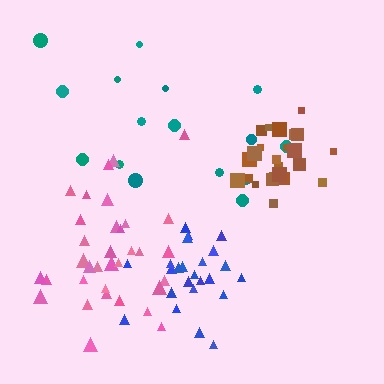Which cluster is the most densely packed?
Brown.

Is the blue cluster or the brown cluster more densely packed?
Brown.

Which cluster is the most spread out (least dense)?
Teal.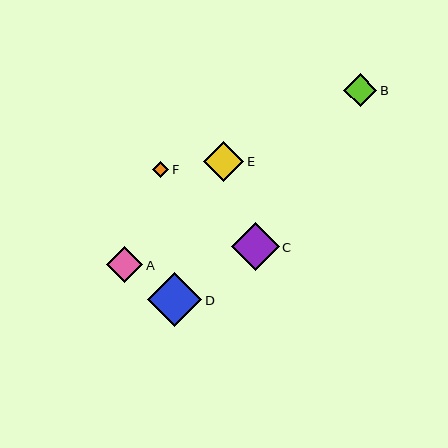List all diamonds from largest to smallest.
From largest to smallest: D, C, E, A, B, F.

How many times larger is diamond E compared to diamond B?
Diamond E is approximately 1.2 times the size of diamond B.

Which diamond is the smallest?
Diamond F is the smallest with a size of approximately 16 pixels.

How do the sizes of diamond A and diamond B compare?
Diamond A and diamond B are approximately the same size.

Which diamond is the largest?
Diamond D is the largest with a size of approximately 55 pixels.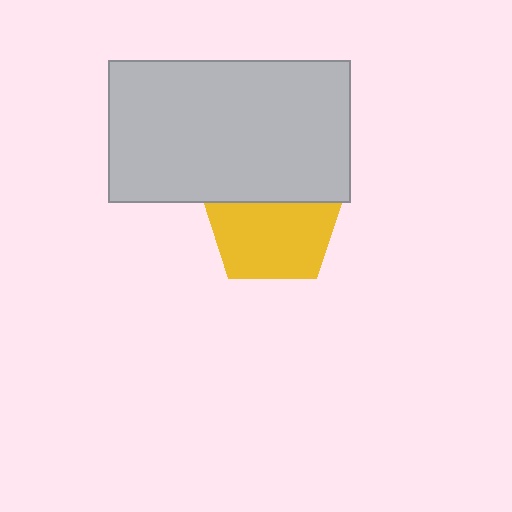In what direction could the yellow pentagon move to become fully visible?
The yellow pentagon could move down. That would shift it out from behind the light gray rectangle entirely.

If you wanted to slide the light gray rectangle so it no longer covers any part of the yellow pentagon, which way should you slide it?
Slide it up — that is the most direct way to separate the two shapes.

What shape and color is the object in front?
The object in front is a light gray rectangle.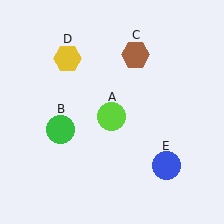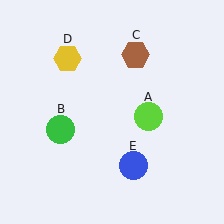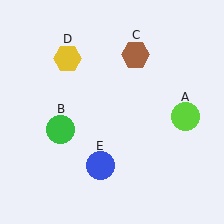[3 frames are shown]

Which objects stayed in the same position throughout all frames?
Green circle (object B) and brown hexagon (object C) and yellow hexagon (object D) remained stationary.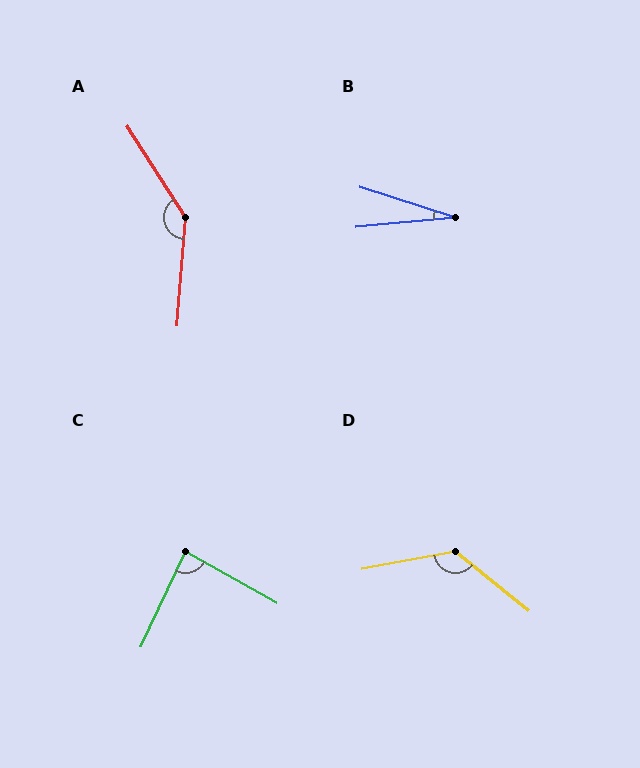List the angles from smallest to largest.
B (23°), C (86°), D (130°), A (143°).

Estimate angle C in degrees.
Approximately 86 degrees.